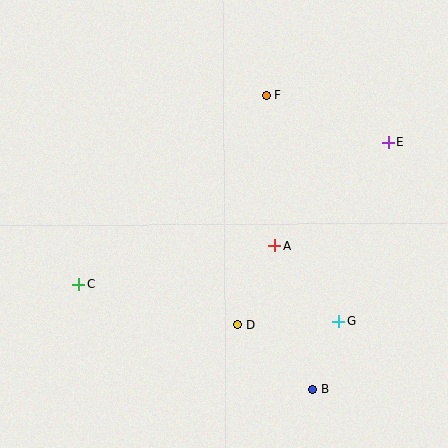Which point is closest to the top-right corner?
Point E is closest to the top-right corner.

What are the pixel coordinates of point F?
Point F is at (266, 95).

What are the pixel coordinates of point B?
Point B is at (313, 390).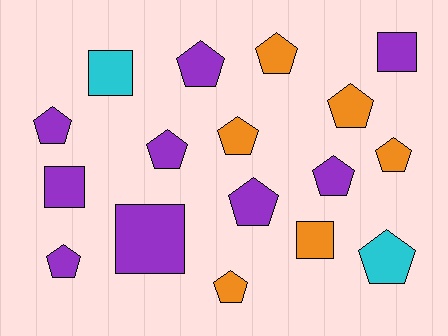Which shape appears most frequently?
Pentagon, with 12 objects.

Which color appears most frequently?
Purple, with 9 objects.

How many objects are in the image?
There are 17 objects.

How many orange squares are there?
There is 1 orange square.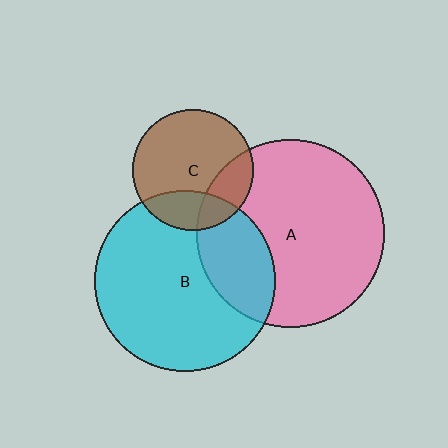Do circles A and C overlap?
Yes.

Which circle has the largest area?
Circle A (pink).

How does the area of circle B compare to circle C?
Approximately 2.2 times.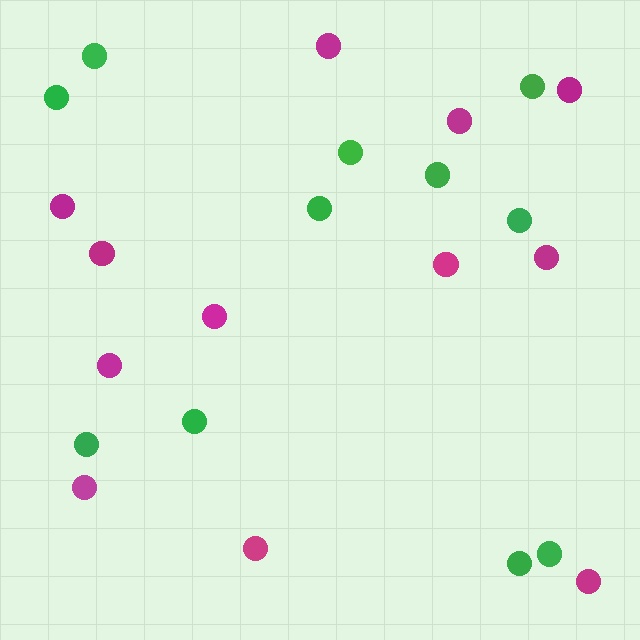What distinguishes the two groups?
There are 2 groups: one group of green circles (11) and one group of magenta circles (12).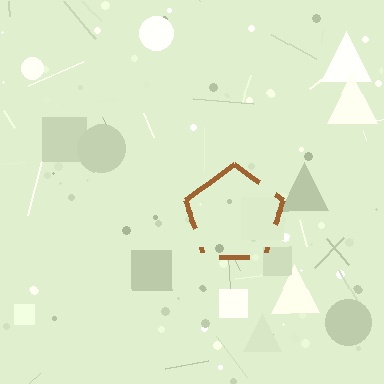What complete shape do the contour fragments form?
The contour fragments form a pentagon.